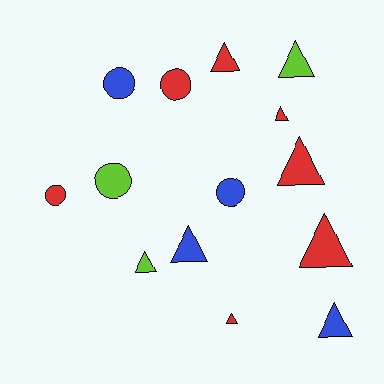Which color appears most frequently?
Red, with 7 objects.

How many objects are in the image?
There are 14 objects.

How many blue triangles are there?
There are 2 blue triangles.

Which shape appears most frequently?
Triangle, with 9 objects.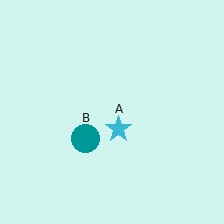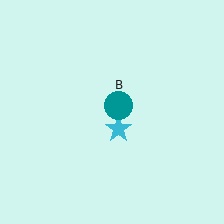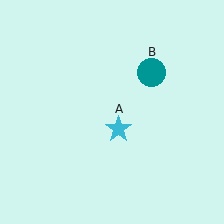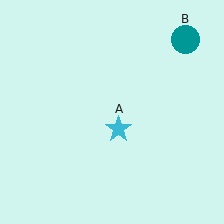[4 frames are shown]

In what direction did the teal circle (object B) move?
The teal circle (object B) moved up and to the right.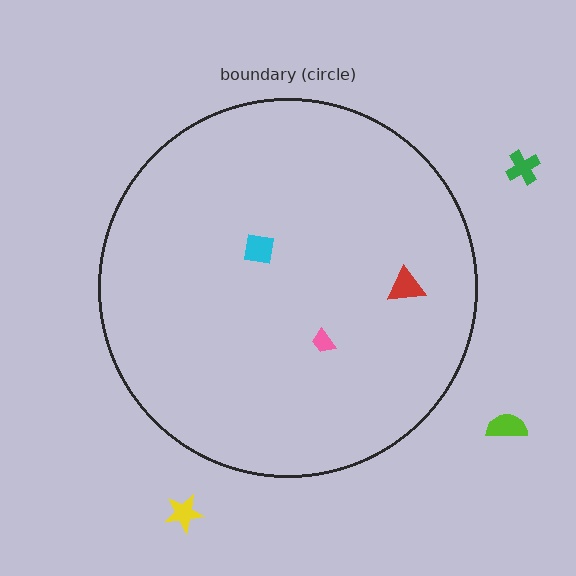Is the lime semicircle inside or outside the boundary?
Outside.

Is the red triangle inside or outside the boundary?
Inside.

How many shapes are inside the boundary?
3 inside, 3 outside.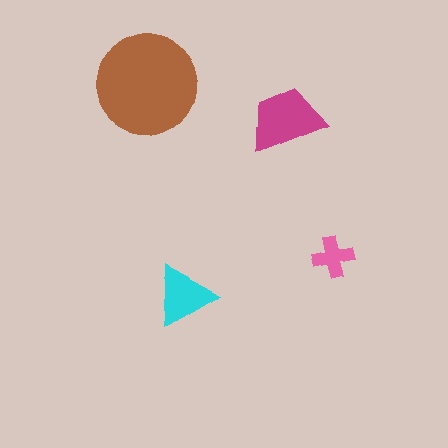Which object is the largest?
The brown circle.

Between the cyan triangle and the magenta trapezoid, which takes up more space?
The magenta trapezoid.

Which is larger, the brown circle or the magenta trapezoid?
The brown circle.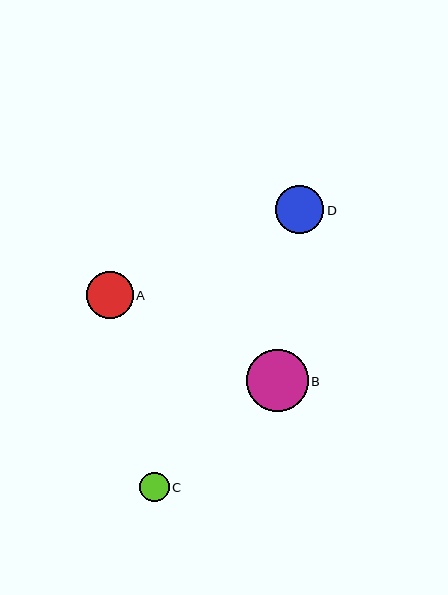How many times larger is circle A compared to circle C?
Circle A is approximately 1.6 times the size of circle C.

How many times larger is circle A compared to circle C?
Circle A is approximately 1.6 times the size of circle C.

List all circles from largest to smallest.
From largest to smallest: B, D, A, C.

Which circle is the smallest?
Circle C is the smallest with a size of approximately 29 pixels.